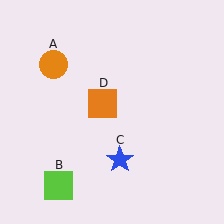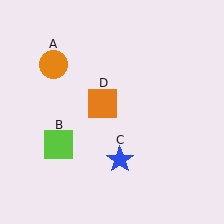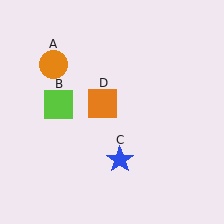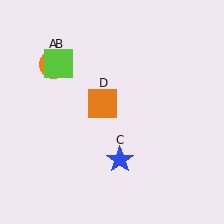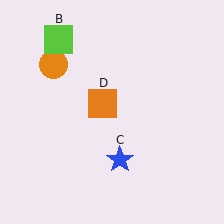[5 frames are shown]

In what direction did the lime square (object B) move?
The lime square (object B) moved up.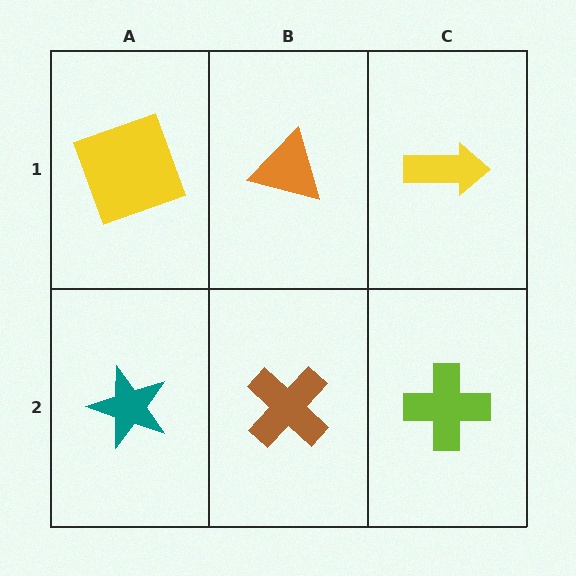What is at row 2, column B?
A brown cross.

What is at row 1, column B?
An orange triangle.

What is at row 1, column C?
A yellow arrow.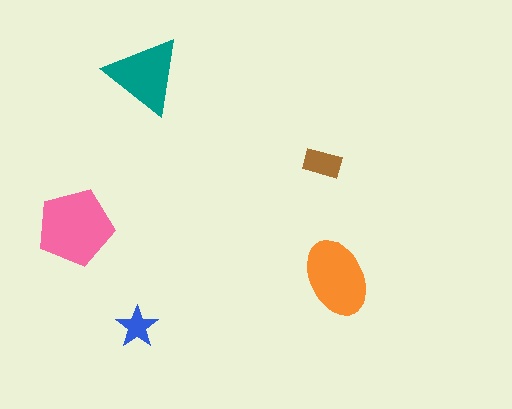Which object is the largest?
The pink pentagon.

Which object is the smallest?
The blue star.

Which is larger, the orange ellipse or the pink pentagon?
The pink pentagon.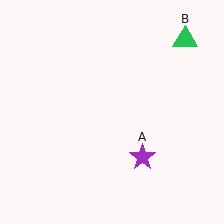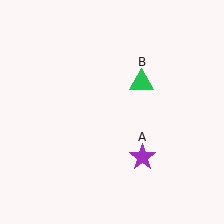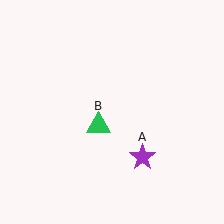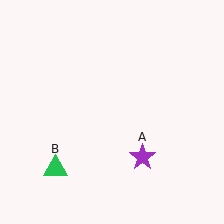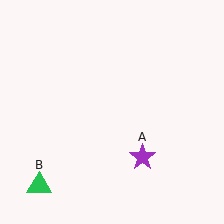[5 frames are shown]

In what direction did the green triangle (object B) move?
The green triangle (object B) moved down and to the left.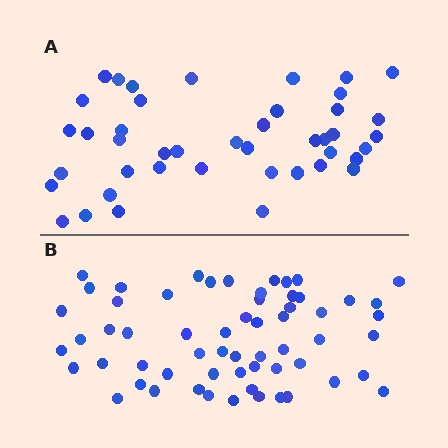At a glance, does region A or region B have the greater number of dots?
Region B (the bottom region) has more dots.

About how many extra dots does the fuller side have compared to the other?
Region B has approximately 15 more dots than region A.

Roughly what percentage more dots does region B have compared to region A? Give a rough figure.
About 40% more.